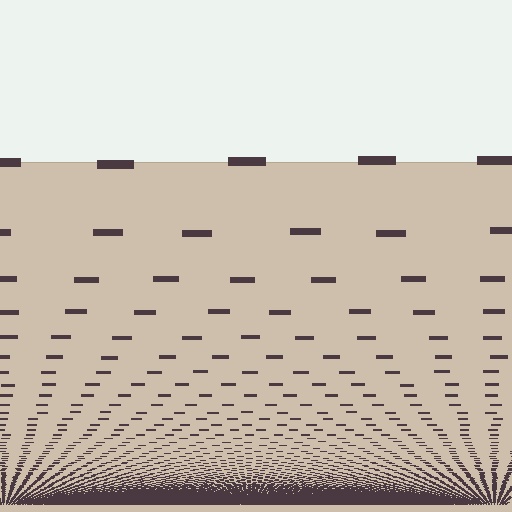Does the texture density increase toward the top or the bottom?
Density increases toward the bottom.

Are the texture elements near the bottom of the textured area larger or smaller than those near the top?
Smaller. The gradient is inverted — elements near the bottom are smaller and denser.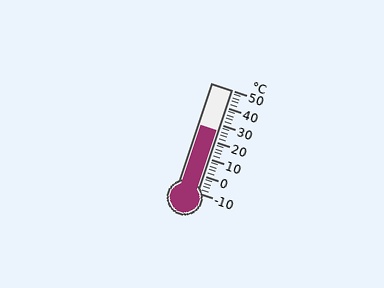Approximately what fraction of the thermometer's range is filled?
The thermometer is filled to approximately 60% of its range.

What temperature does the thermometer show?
The thermometer shows approximately 26°C.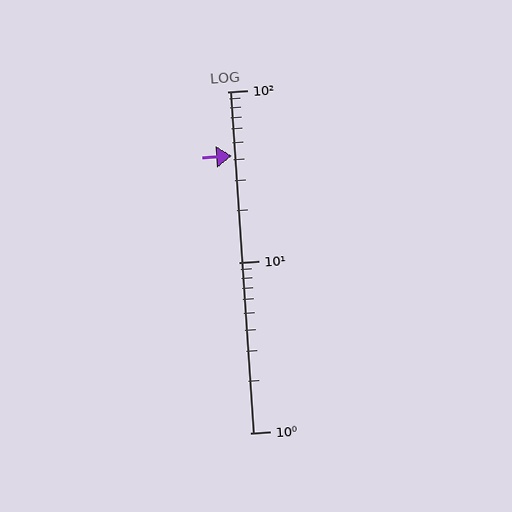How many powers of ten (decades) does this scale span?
The scale spans 2 decades, from 1 to 100.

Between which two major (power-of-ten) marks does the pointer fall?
The pointer is between 10 and 100.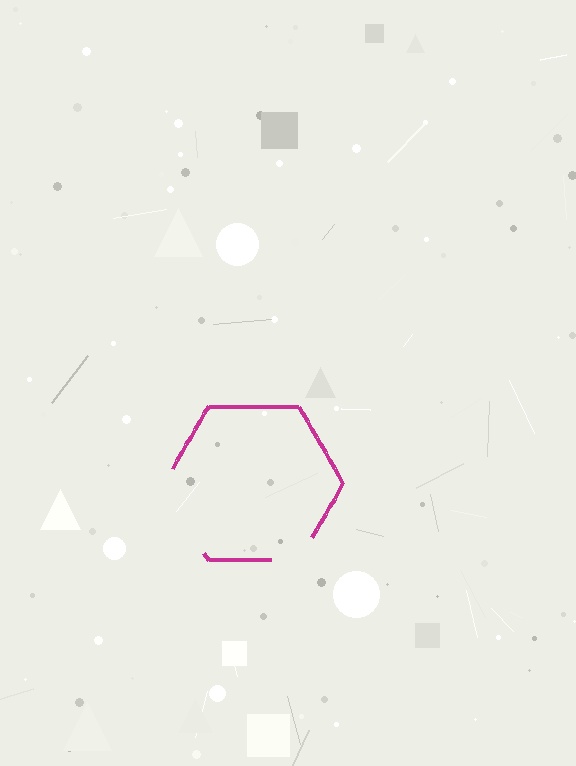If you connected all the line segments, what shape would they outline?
They would outline a hexagon.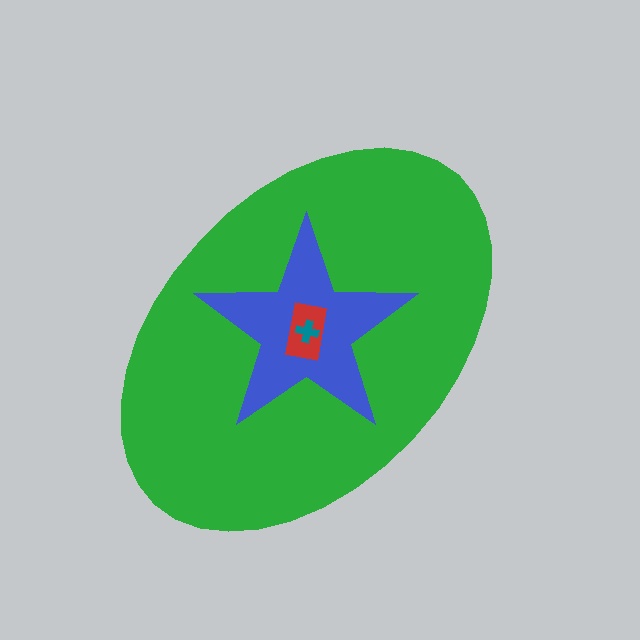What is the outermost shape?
The green ellipse.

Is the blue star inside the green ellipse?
Yes.